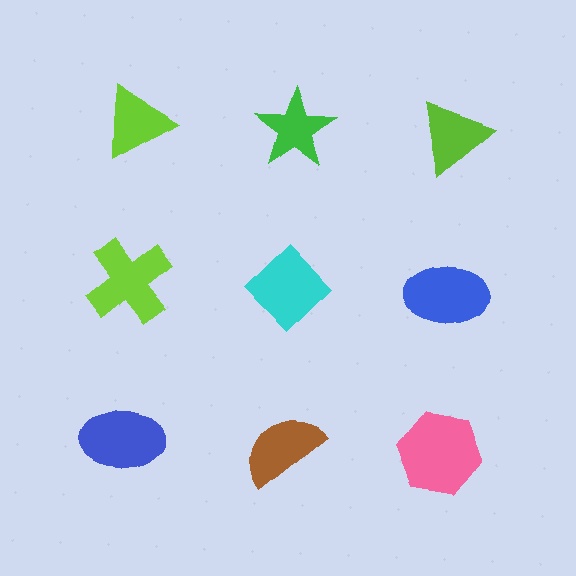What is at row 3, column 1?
A blue ellipse.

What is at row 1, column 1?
A lime triangle.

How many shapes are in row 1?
3 shapes.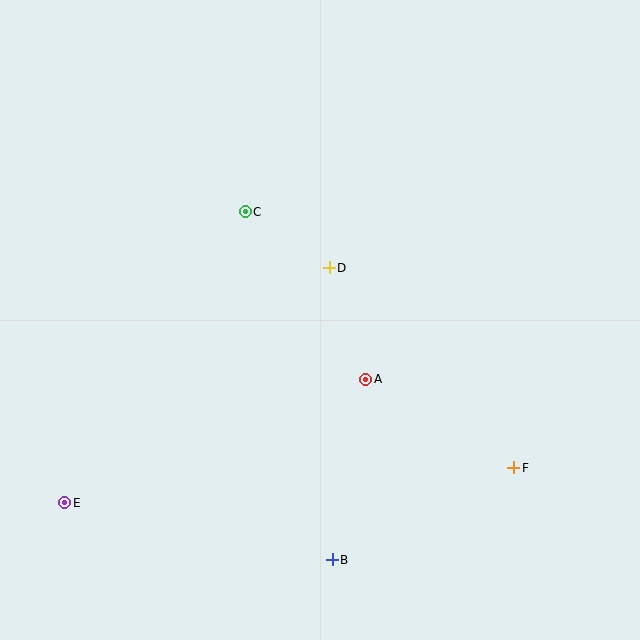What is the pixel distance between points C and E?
The distance between C and E is 342 pixels.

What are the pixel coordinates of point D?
Point D is at (329, 268).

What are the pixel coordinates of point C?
Point C is at (245, 212).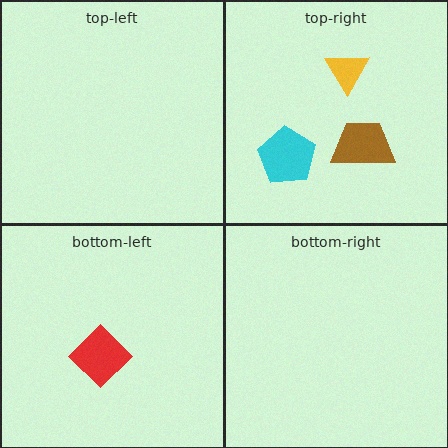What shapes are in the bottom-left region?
The red diamond.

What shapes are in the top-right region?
The brown trapezoid, the cyan pentagon, the yellow triangle.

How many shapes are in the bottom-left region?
1.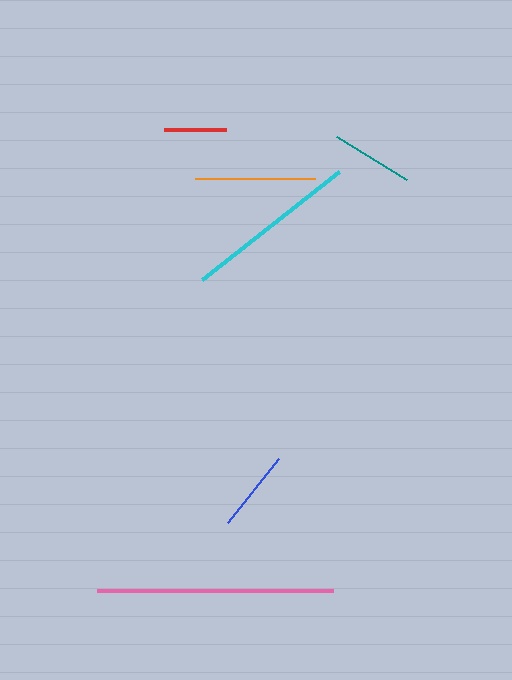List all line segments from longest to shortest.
From longest to shortest: pink, cyan, orange, blue, teal, red.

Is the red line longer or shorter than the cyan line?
The cyan line is longer than the red line.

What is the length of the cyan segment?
The cyan segment is approximately 175 pixels long.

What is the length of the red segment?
The red segment is approximately 62 pixels long.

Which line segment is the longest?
The pink line is the longest at approximately 236 pixels.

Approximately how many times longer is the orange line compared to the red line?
The orange line is approximately 1.9 times the length of the red line.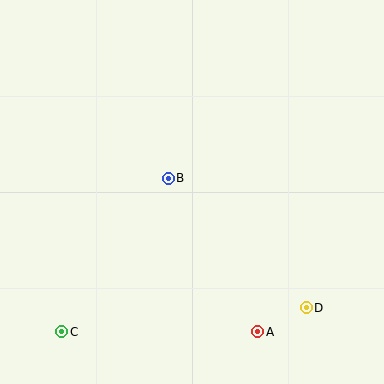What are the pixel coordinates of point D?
Point D is at (306, 308).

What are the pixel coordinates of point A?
Point A is at (258, 332).